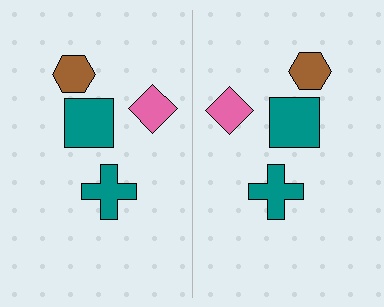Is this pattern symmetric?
Yes, this pattern has bilateral (reflection) symmetry.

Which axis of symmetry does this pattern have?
The pattern has a vertical axis of symmetry running through the center of the image.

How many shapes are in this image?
There are 8 shapes in this image.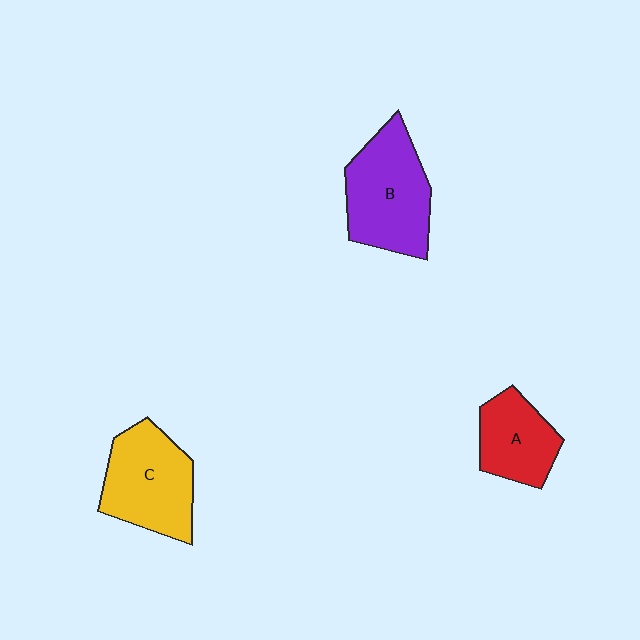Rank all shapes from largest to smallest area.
From largest to smallest: B (purple), C (yellow), A (red).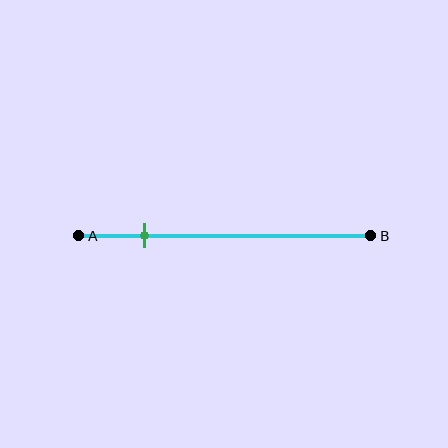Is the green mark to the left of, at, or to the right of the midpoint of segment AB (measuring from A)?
The green mark is to the left of the midpoint of segment AB.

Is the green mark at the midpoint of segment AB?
No, the mark is at about 20% from A, not at the 50% midpoint.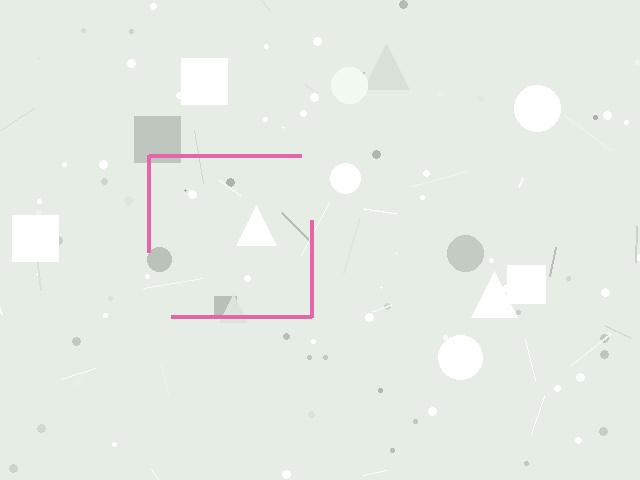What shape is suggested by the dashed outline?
The dashed outline suggests a square.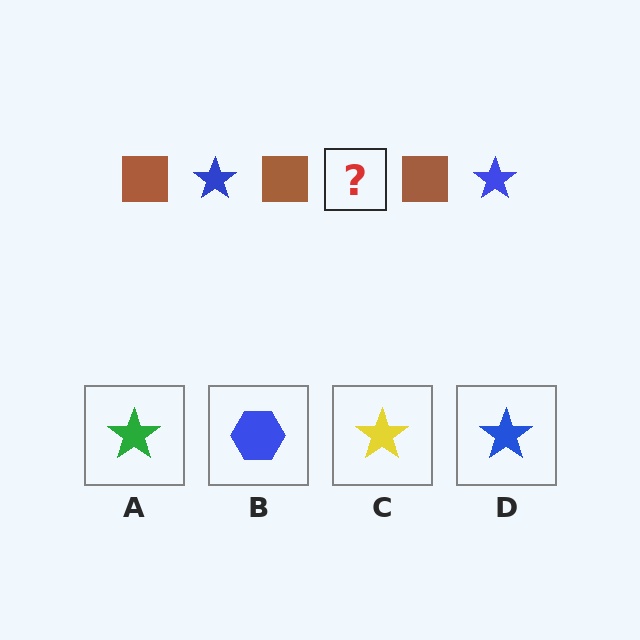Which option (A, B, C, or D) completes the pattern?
D.